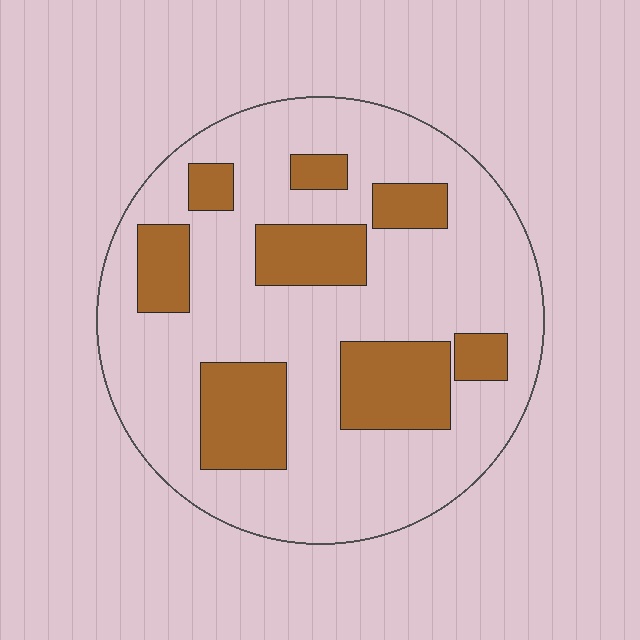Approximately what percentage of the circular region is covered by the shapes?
Approximately 25%.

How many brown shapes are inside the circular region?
8.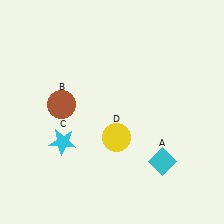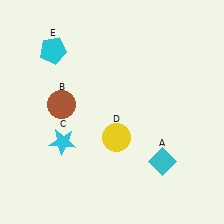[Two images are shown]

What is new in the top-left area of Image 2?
A cyan pentagon (E) was added in the top-left area of Image 2.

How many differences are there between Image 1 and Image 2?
There is 1 difference between the two images.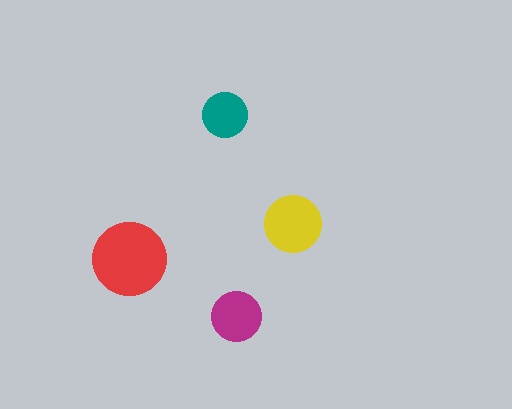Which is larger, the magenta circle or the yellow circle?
The yellow one.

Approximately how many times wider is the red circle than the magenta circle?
About 1.5 times wider.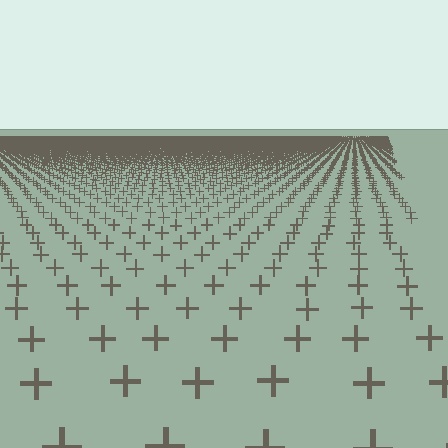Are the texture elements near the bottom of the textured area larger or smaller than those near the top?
Larger. Near the bottom, elements are closer to the viewer and appear at a bigger on-screen size.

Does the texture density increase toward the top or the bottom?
Density increases toward the top.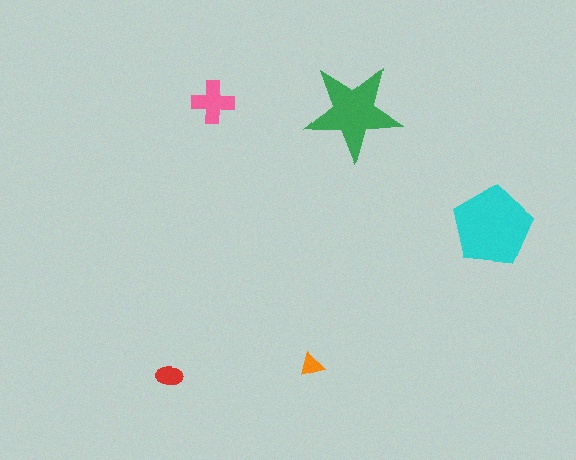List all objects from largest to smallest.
The cyan pentagon, the green star, the pink cross, the red ellipse, the orange triangle.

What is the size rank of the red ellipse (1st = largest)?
4th.